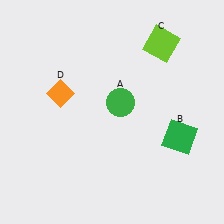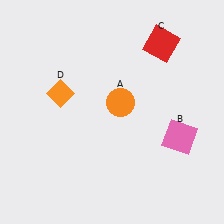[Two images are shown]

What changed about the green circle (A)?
In Image 1, A is green. In Image 2, it changed to orange.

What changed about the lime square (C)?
In Image 1, C is lime. In Image 2, it changed to red.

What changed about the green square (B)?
In Image 1, B is green. In Image 2, it changed to pink.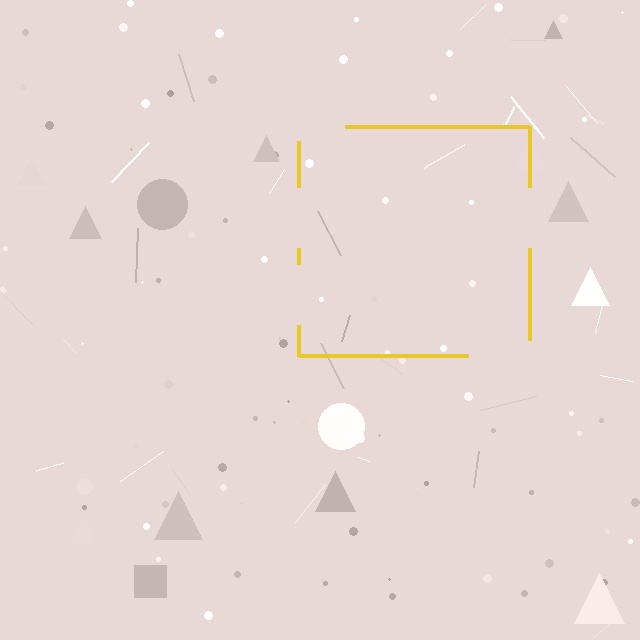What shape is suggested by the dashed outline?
The dashed outline suggests a square.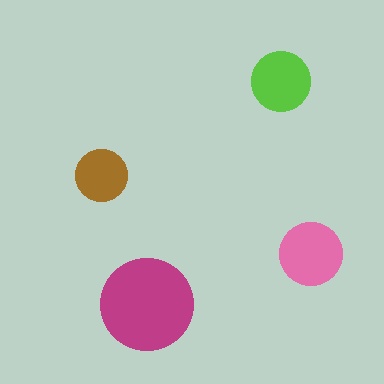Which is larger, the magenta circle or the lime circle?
The magenta one.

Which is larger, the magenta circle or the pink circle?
The magenta one.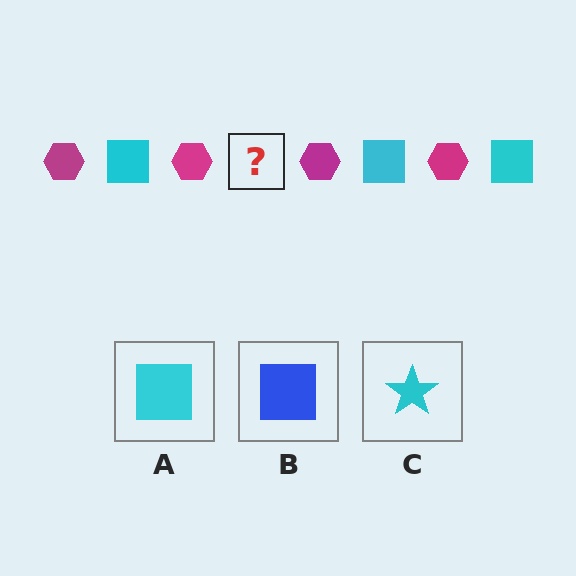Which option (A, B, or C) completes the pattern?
A.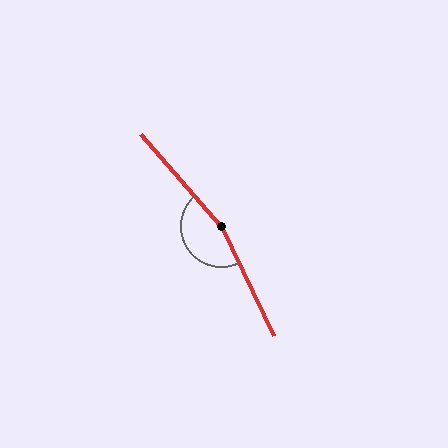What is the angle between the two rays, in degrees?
Approximately 164 degrees.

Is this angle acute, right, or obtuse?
It is obtuse.